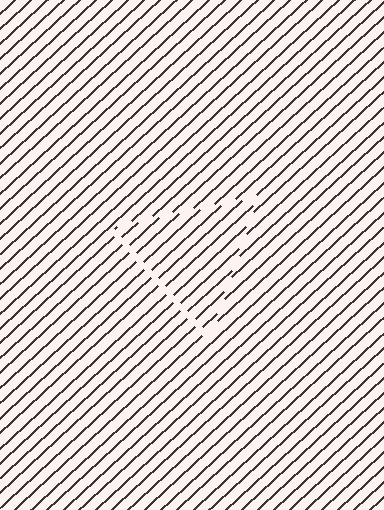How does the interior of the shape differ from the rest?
The interior of the shape contains the same grating, shifted by half a period — the contour is defined by the phase discontinuity where line-ends from the inner and outer gratings abut.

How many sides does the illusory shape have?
3 sides — the line-ends trace a triangle.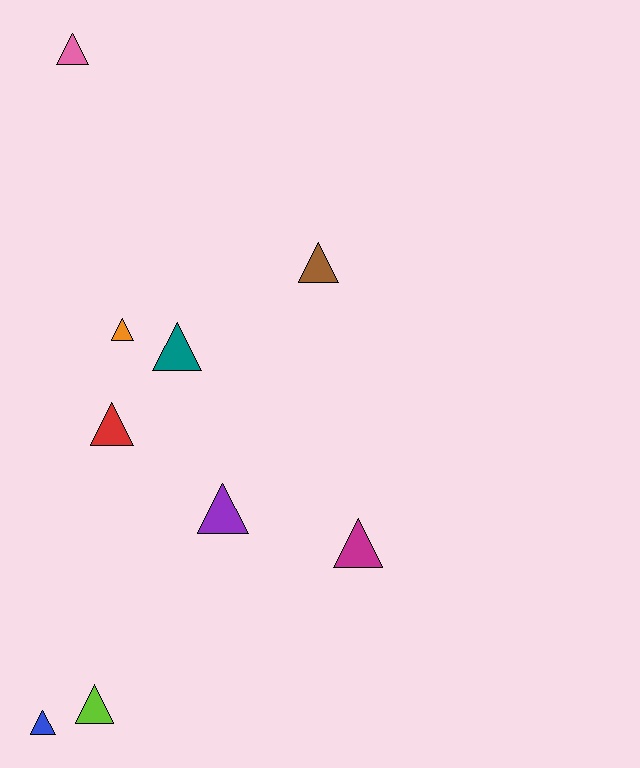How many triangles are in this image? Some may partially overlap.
There are 9 triangles.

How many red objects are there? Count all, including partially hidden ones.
There is 1 red object.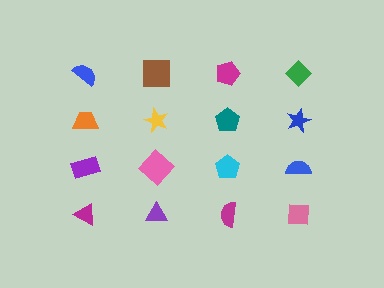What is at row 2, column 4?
A blue star.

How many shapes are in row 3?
4 shapes.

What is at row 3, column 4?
A blue semicircle.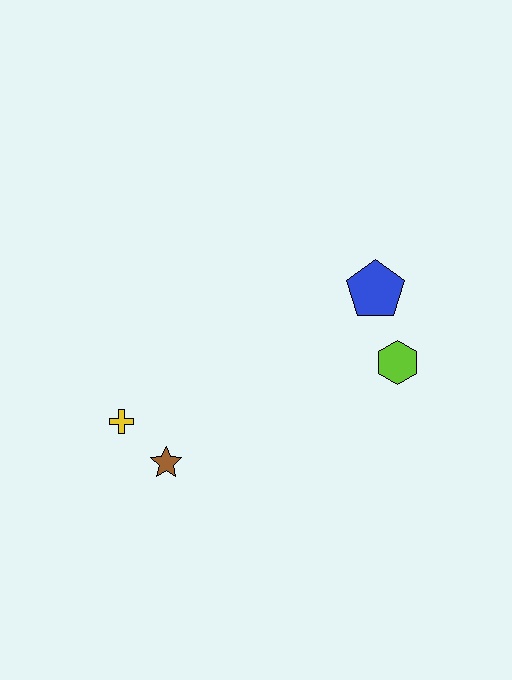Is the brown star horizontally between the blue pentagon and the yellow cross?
Yes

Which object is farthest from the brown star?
The blue pentagon is farthest from the brown star.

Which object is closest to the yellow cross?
The brown star is closest to the yellow cross.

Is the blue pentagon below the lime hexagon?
No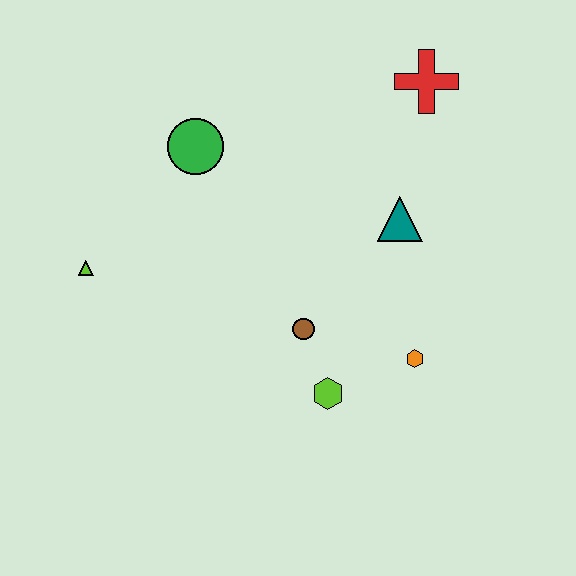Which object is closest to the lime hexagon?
The brown circle is closest to the lime hexagon.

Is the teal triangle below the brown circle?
No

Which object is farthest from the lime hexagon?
The red cross is farthest from the lime hexagon.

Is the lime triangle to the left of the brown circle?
Yes